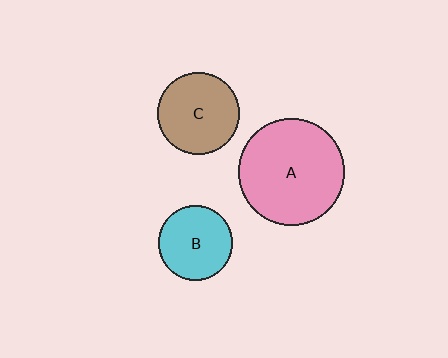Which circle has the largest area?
Circle A (pink).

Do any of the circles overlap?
No, none of the circles overlap.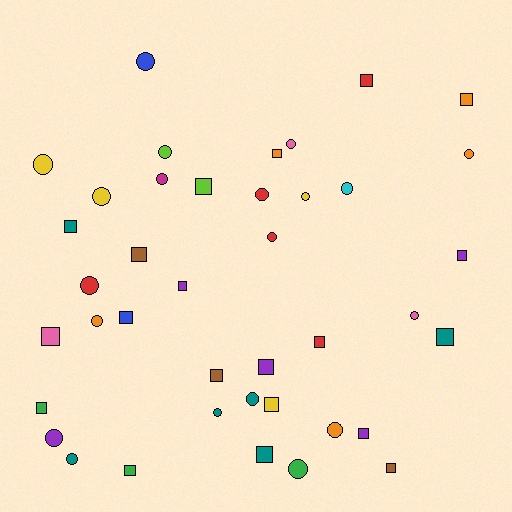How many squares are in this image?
There are 20 squares.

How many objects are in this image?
There are 40 objects.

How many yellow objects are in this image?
There are 4 yellow objects.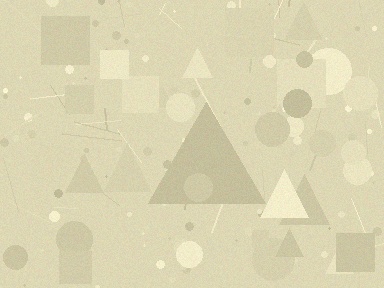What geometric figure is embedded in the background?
A triangle is embedded in the background.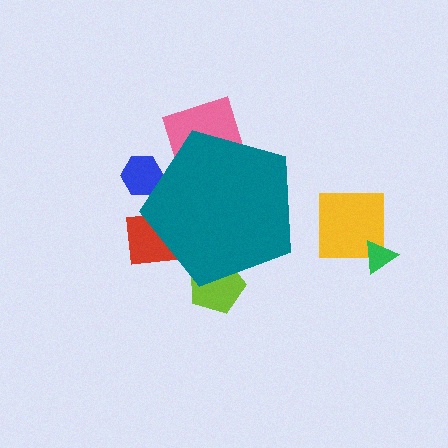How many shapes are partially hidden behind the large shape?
4 shapes are partially hidden.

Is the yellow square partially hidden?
No, the yellow square is fully visible.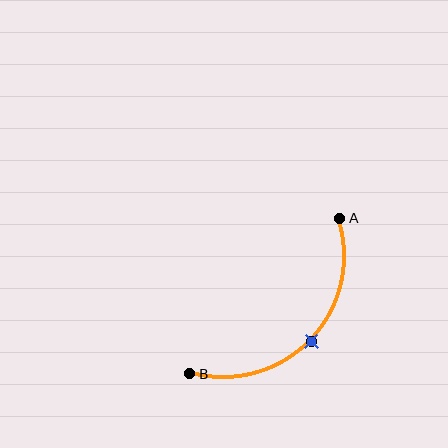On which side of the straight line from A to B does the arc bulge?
The arc bulges below and to the right of the straight line connecting A and B.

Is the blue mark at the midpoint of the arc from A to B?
Yes. The blue mark lies on the arc at equal arc-length from both A and B — it is the arc midpoint.